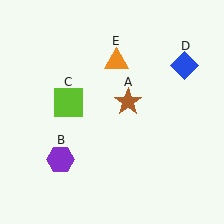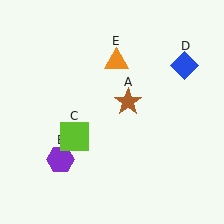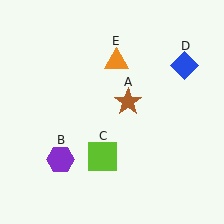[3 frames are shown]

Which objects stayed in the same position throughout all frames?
Brown star (object A) and purple hexagon (object B) and blue diamond (object D) and orange triangle (object E) remained stationary.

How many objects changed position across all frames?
1 object changed position: lime square (object C).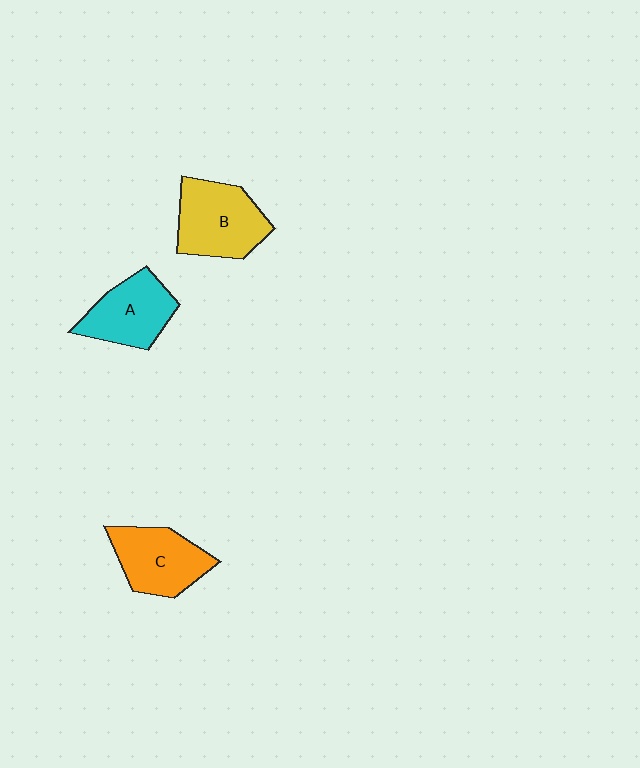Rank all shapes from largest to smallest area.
From largest to smallest: B (yellow), C (orange), A (cyan).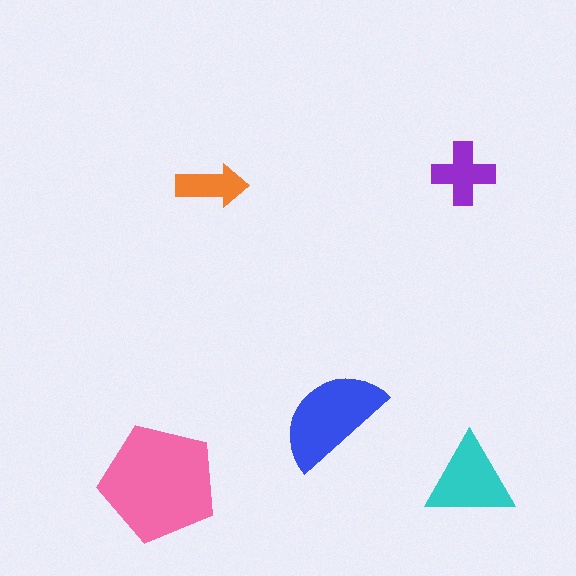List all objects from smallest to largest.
The orange arrow, the purple cross, the cyan triangle, the blue semicircle, the pink pentagon.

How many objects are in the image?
There are 5 objects in the image.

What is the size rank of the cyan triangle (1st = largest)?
3rd.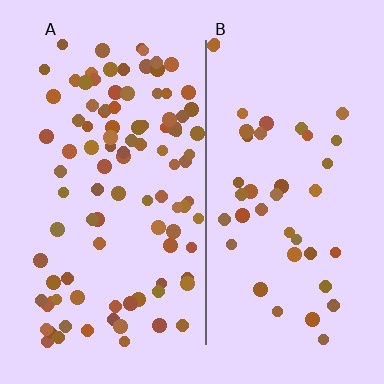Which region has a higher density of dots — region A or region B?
A (the left).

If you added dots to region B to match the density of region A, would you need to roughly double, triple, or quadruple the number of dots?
Approximately double.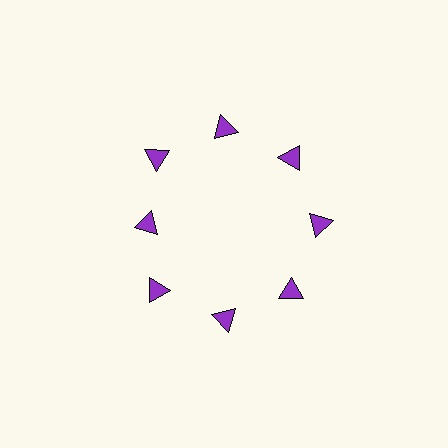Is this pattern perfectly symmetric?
No. The 8 purple triangles are arranged in a ring, but one element near the 9 o'clock position is pulled inward toward the center, breaking the 8-fold rotational symmetry.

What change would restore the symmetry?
The symmetry would be restored by moving it outward, back onto the ring so that all 8 triangles sit at equal angles and equal distance from the center.